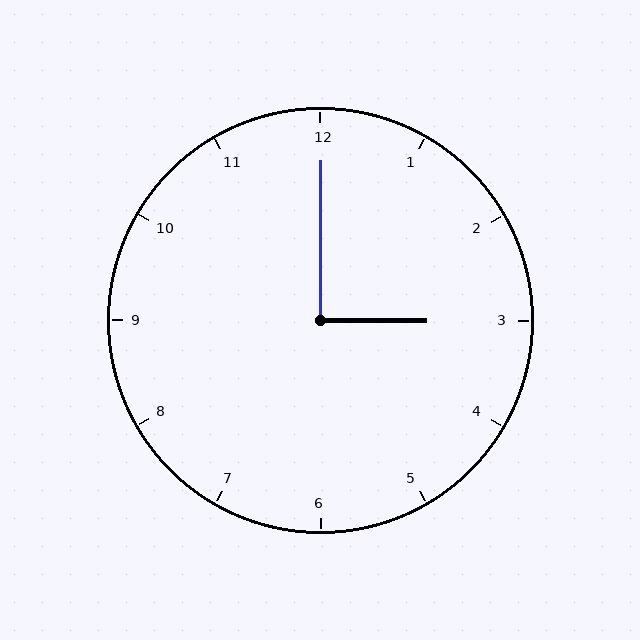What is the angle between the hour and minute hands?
Approximately 90 degrees.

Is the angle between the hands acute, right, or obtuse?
It is right.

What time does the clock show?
3:00.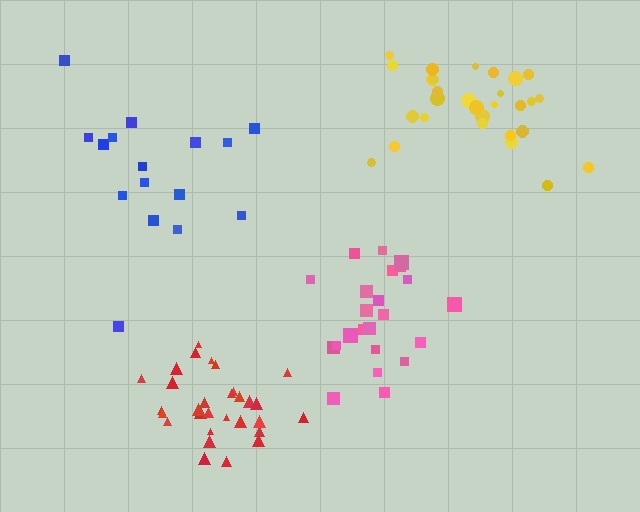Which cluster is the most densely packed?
Red.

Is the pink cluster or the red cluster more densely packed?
Red.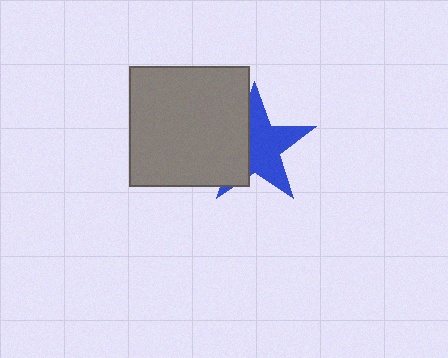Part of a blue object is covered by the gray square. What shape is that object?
It is a star.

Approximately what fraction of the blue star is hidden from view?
Roughly 39% of the blue star is hidden behind the gray square.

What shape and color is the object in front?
The object in front is a gray square.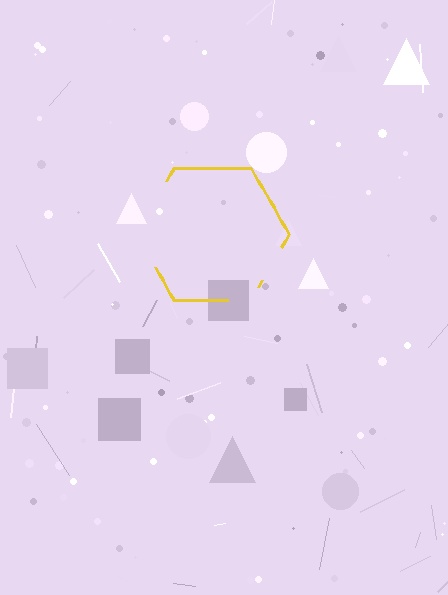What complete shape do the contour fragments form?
The contour fragments form a hexagon.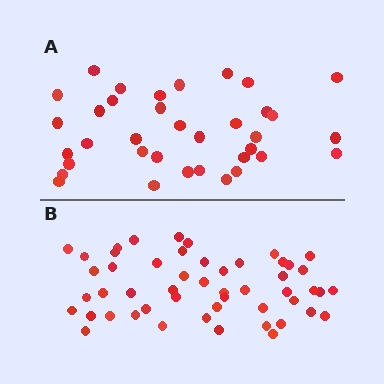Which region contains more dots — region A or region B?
Region B (the bottom region) has more dots.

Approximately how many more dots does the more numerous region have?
Region B has approximately 15 more dots than region A.